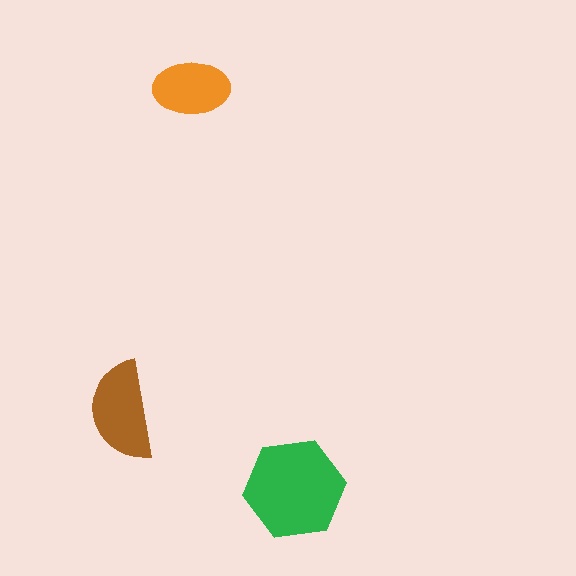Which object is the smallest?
The orange ellipse.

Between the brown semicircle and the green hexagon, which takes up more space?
The green hexagon.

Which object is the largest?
The green hexagon.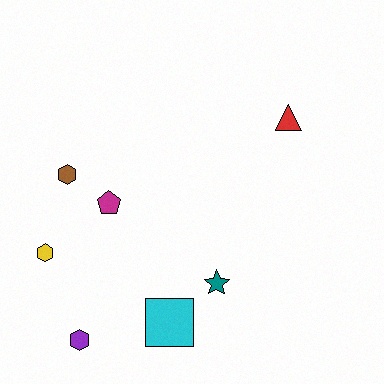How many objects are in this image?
There are 7 objects.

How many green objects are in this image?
There are no green objects.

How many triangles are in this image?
There is 1 triangle.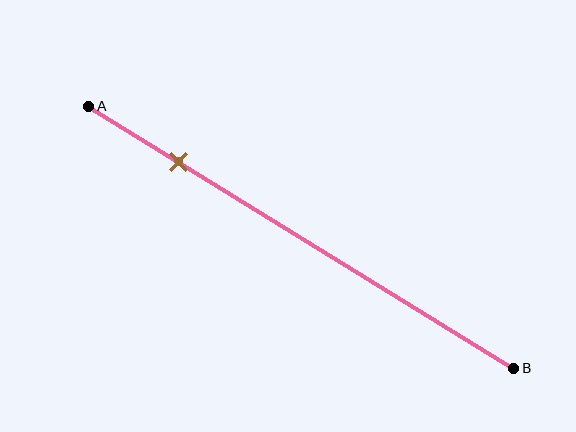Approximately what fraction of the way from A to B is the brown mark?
The brown mark is approximately 20% of the way from A to B.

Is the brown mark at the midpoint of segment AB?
No, the mark is at about 20% from A, not at the 50% midpoint.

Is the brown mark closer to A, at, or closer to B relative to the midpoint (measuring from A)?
The brown mark is closer to point A than the midpoint of segment AB.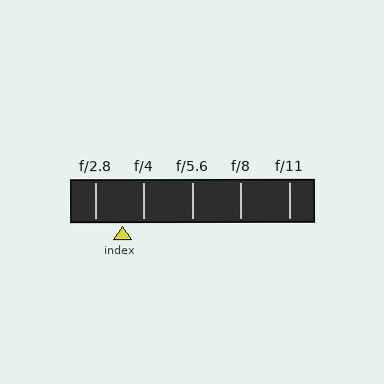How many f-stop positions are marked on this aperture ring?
There are 5 f-stop positions marked.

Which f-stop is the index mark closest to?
The index mark is closest to f/4.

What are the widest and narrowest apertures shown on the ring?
The widest aperture shown is f/2.8 and the narrowest is f/11.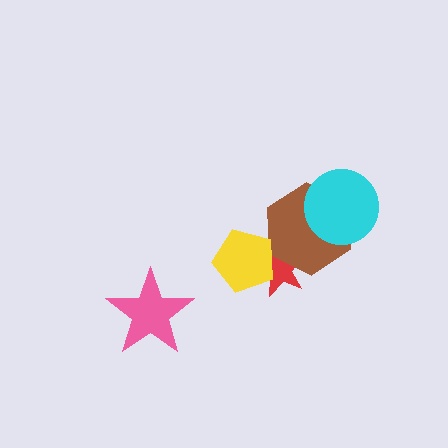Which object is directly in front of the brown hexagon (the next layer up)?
The cyan circle is directly in front of the brown hexagon.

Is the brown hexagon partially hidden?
Yes, it is partially covered by another shape.